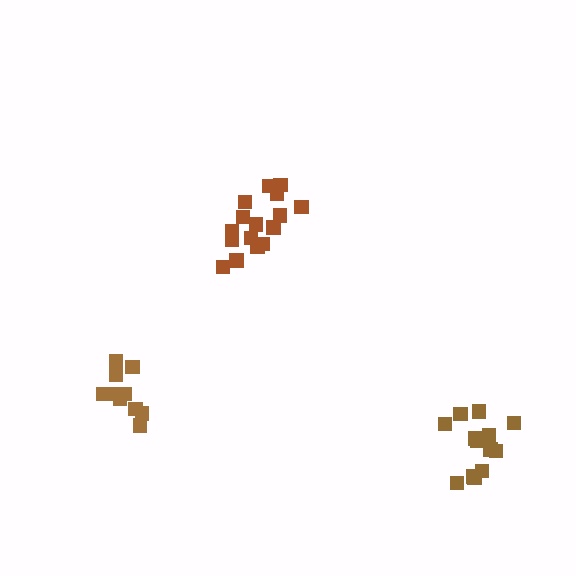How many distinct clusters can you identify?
There are 3 distinct clusters.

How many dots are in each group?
Group 1: 10 dots, Group 2: 16 dots, Group 3: 14 dots (40 total).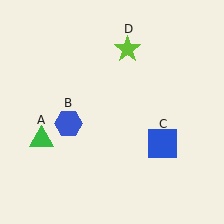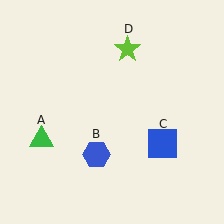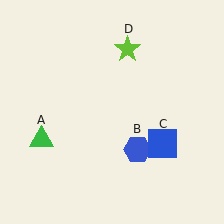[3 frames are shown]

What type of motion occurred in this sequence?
The blue hexagon (object B) rotated counterclockwise around the center of the scene.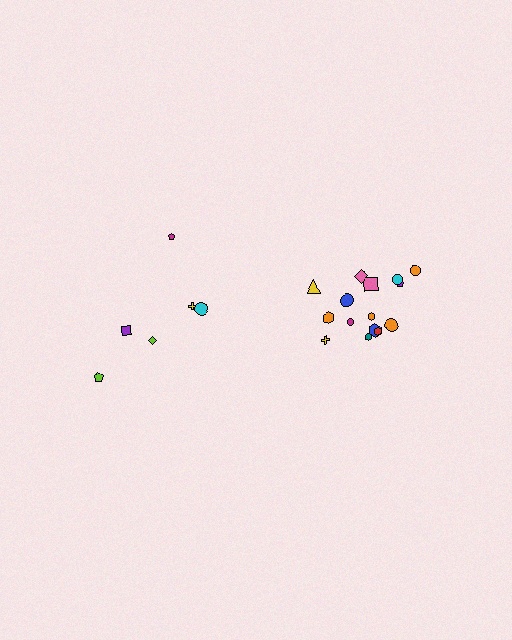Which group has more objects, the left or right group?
The right group.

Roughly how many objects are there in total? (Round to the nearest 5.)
Roughly 20 objects in total.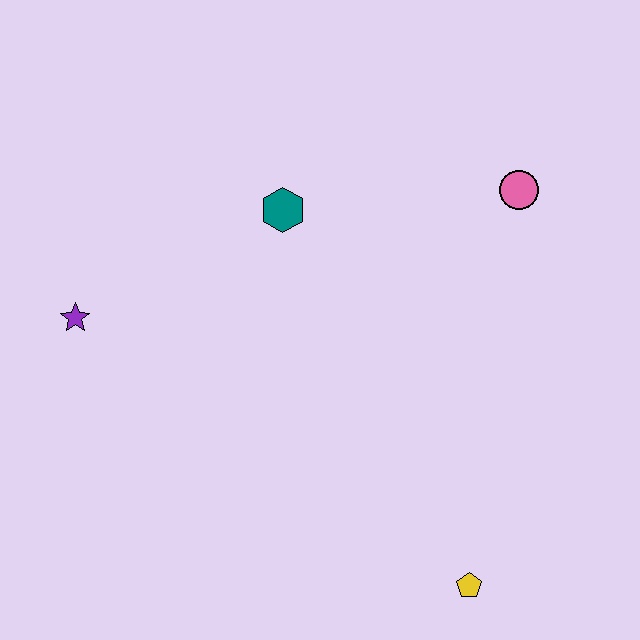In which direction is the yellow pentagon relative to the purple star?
The yellow pentagon is to the right of the purple star.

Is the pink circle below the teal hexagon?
No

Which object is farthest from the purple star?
The yellow pentagon is farthest from the purple star.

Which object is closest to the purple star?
The teal hexagon is closest to the purple star.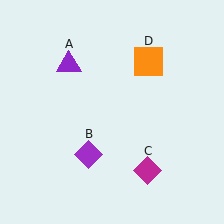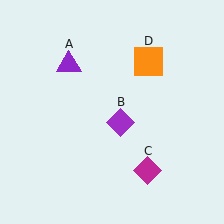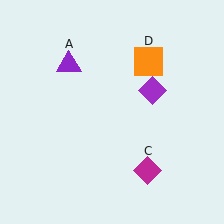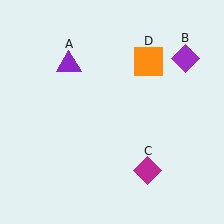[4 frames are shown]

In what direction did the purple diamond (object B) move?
The purple diamond (object B) moved up and to the right.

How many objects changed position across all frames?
1 object changed position: purple diamond (object B).